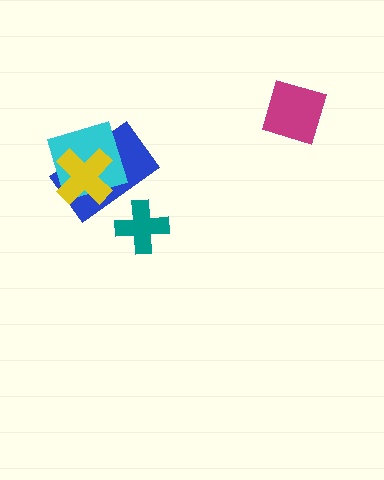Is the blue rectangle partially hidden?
Yes, it is partially covered by another shape.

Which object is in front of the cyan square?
The yellow cross is in front of the cyan square.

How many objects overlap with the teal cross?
1 object overlaps with the teal cross.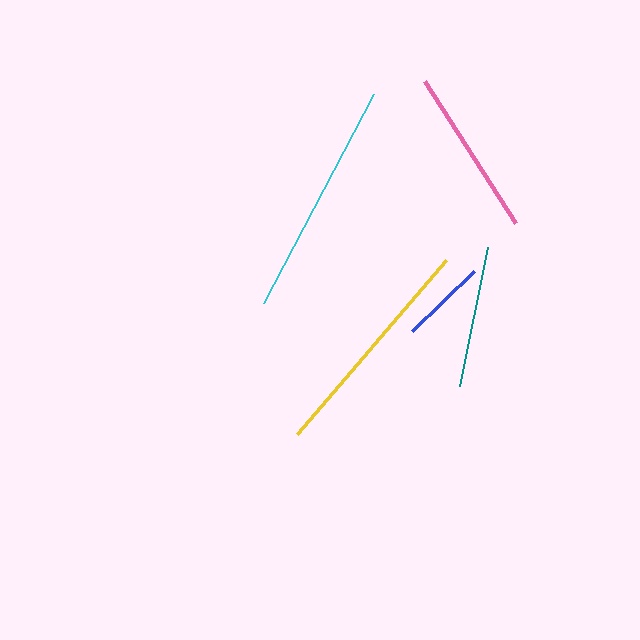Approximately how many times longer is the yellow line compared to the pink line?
The yellow line is approximately 1.4 times the length of the pink line.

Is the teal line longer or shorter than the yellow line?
The yellow line is longer than the teal line.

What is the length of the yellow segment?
The yellow segment is approximately 229 pixels long.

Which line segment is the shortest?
The blue line is the shortest at approximately 86 pixels.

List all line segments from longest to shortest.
From longest to shortest: cyan, yellow, pink, teal, blue.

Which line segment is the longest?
The cyan line is the longest at approximately 236 pixels.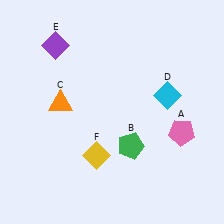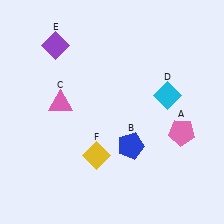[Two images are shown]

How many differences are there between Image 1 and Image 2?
There are 2 differences between the two images.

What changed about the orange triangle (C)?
In Image 1, C is orange. In Image 2, it changed to pink.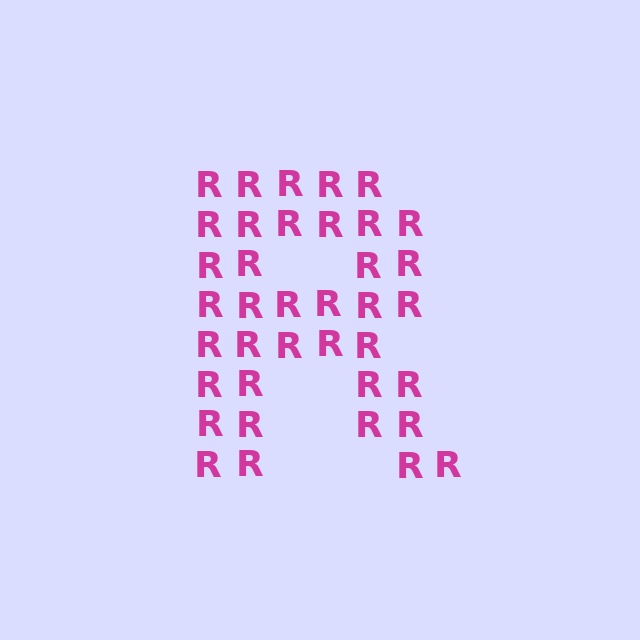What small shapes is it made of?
It is made of small letter R's.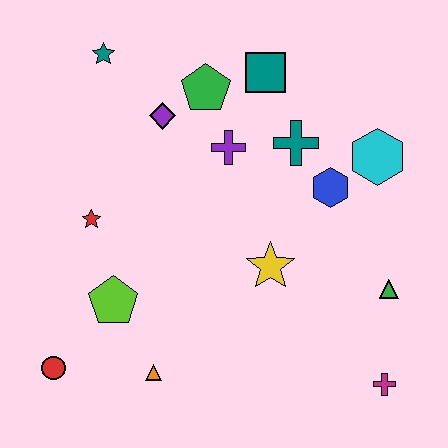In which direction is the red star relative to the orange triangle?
The red star is above the orange triangle.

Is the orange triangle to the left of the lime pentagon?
No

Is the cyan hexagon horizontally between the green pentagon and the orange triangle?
No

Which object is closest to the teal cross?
The blue hexagon is closest to the teal cross.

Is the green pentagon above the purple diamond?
Yes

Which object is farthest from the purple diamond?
The magenta cross is farthest from the purple diamond.